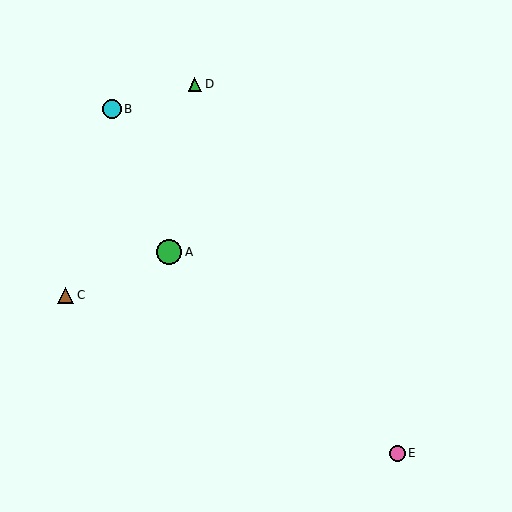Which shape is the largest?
The green circle (labeled A) is the largest.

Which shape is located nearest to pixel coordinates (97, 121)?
The cyan circle (labeled B) at (112, 109) is nearest to that location.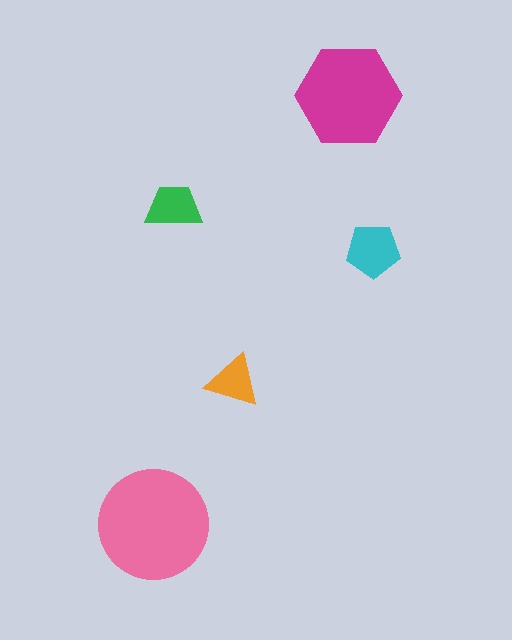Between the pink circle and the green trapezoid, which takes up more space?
The pink circle.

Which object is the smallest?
The orange triangle.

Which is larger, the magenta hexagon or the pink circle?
The pink circle.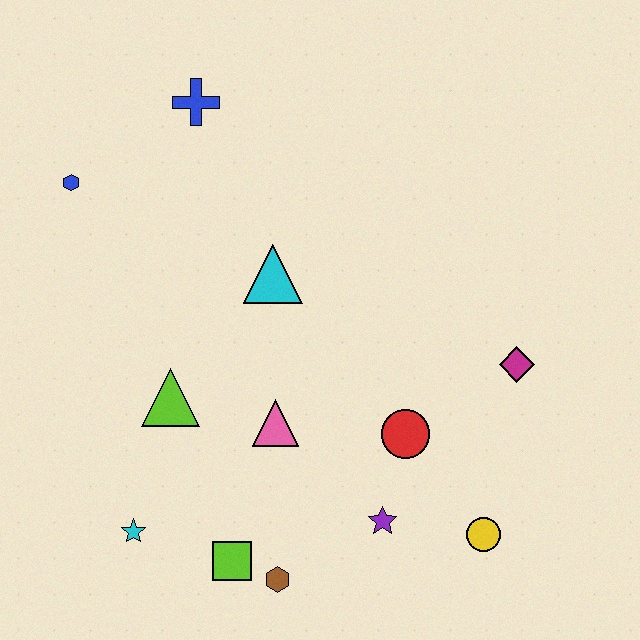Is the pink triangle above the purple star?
Yes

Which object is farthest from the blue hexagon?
The yellow circle is farthest from the blue hexagon.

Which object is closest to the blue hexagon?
The blue cross is closest to the blue hexagon.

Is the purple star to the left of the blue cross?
No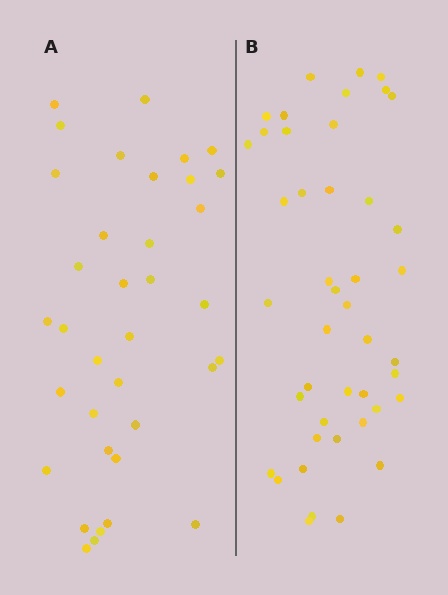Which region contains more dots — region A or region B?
Region B (the right region) has more dots.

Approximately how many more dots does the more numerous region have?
Region B has roughly 8 or so more dots than region A.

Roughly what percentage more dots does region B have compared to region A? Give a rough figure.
About 20% more.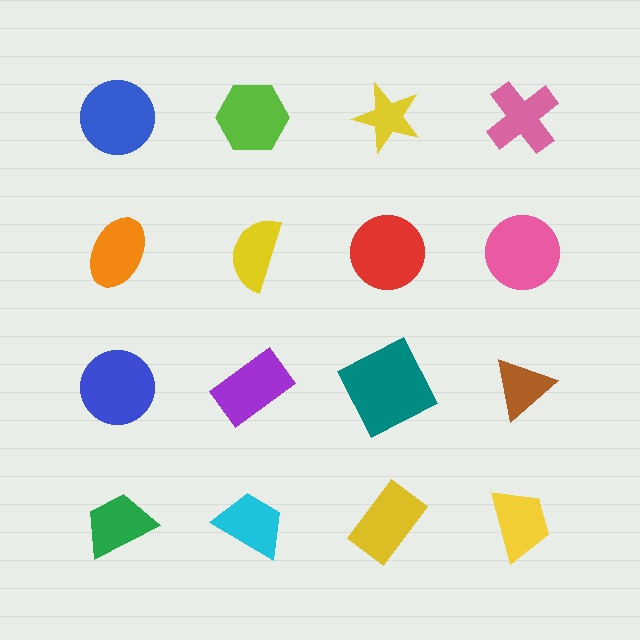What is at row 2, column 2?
A yellow semicircle.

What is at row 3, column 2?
A purple rectangle.